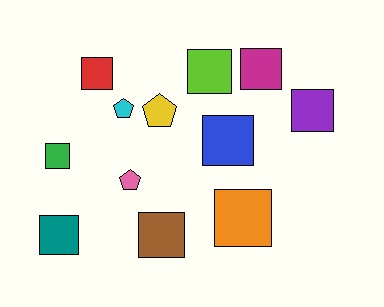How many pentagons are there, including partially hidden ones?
There are 3 pentagons.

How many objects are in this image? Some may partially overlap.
There are 12 objects.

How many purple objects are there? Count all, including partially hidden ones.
There is 1 purple object.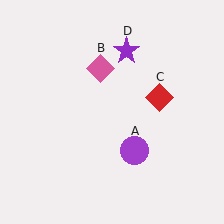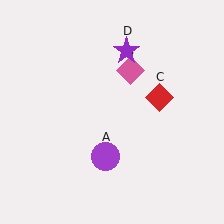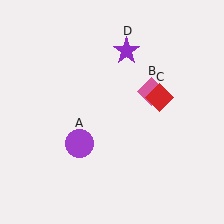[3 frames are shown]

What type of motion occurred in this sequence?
The purple circle (object A), pink diamond (object B) rotated clockwise around the center of the scene.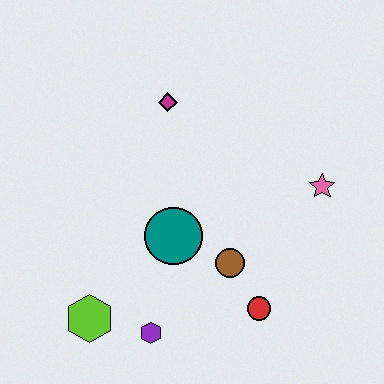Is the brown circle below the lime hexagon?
No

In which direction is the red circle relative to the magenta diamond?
The red circle is below the magenta diamond.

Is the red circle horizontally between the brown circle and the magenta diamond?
No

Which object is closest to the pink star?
The brown circle is closest to the pink star.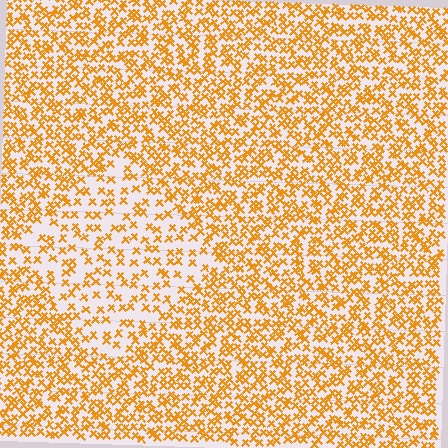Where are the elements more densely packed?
The elements are more densely packed outside the diamond boundary.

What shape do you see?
I see a diamond.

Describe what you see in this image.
The image contains small orange elements arranged at two different densities. A diamond-shaped region is visible where the elements are less densely packed than the surrounding area.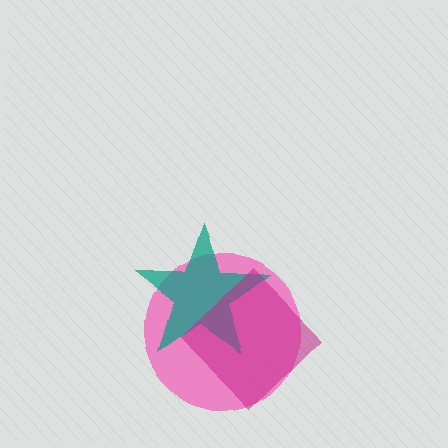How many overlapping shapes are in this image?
There are 3 overlapping shapes in the image.